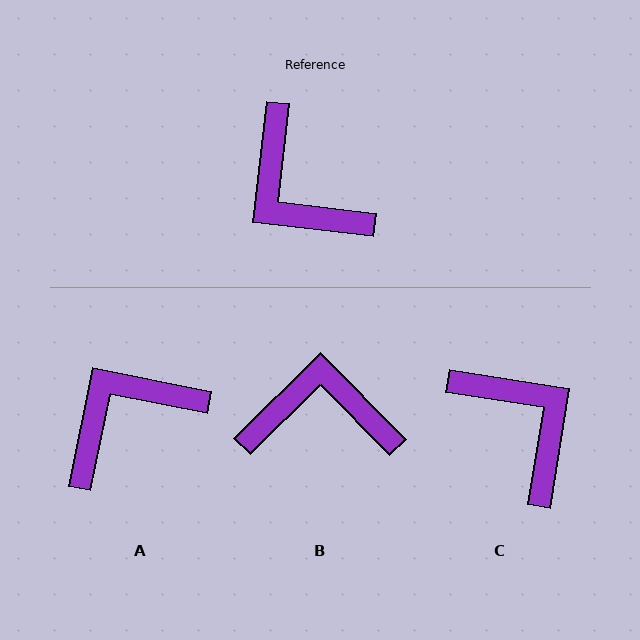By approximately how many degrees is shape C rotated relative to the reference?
Approximately 178 degrees counter-clockwise.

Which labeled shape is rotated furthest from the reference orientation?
C, about 178 degrees away.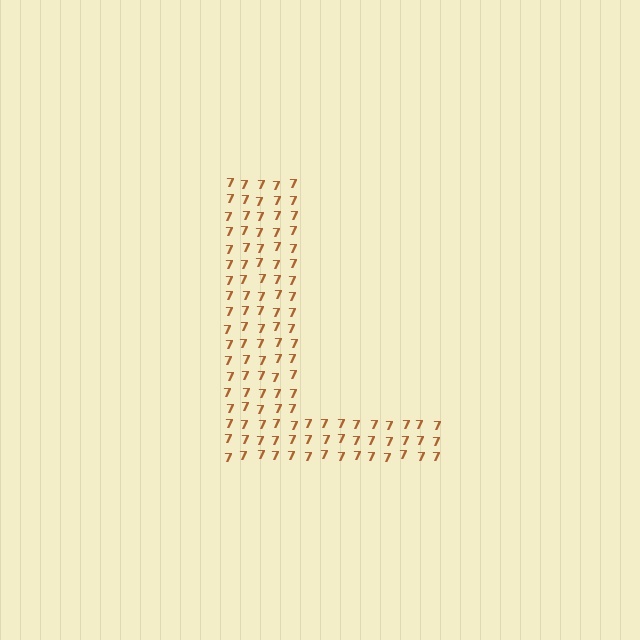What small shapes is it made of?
It is made of small digit 7's.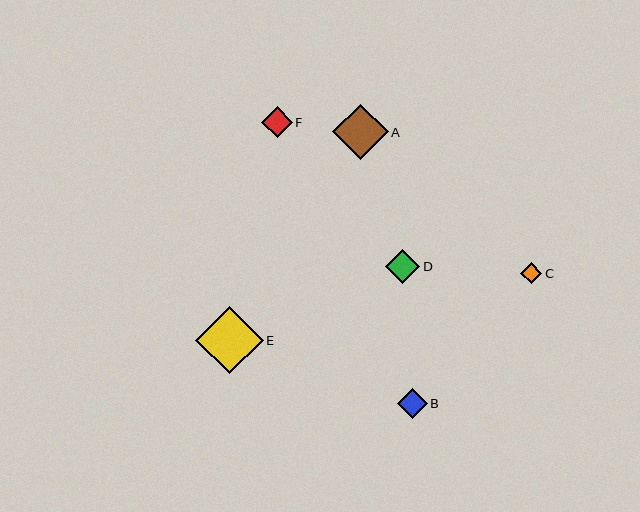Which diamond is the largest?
Diamond E is the largest with a size of approximately 68 pixels.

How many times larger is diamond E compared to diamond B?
Diamond E is approximately 2.3 times the size of diamond B.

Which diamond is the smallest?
Diamond C is the smallest with a size of approximately 21 pixels.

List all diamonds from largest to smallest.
From largest to smallest: E, A, D, F, B, C.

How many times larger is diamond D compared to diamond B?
Diamond D is approximately 1.1 times the size of diamond B.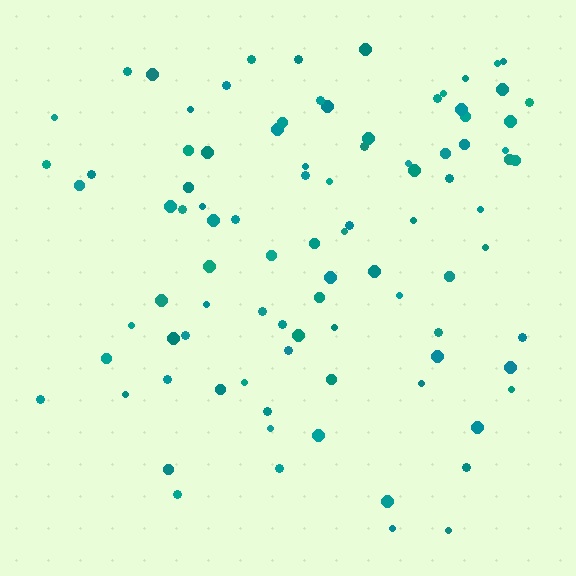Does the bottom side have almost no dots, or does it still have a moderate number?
Still a moderate number, just noticeably fewer than the top.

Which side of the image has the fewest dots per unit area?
The bottom.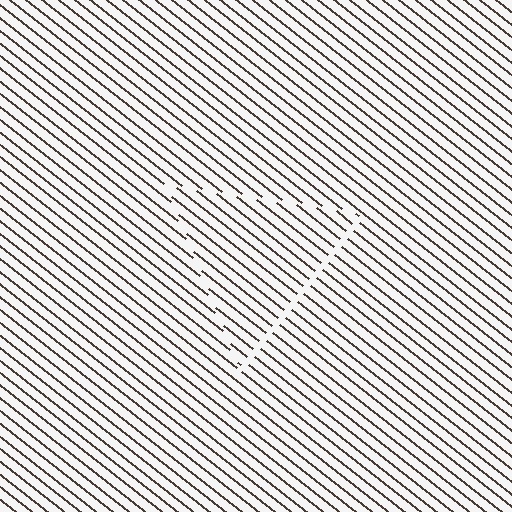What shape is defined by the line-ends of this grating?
An illusory triangle. The interior of the shape contains the same grating, shifted by half a period — the contour is defined by the phase discontinuity where line-ends from the inner and outer gratings abut.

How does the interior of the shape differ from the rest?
The interior of the shape contains the same grating, shifted by half a period — the contour is defined by the phase discontinuity where line-ends from the inner and outer gratings abut.